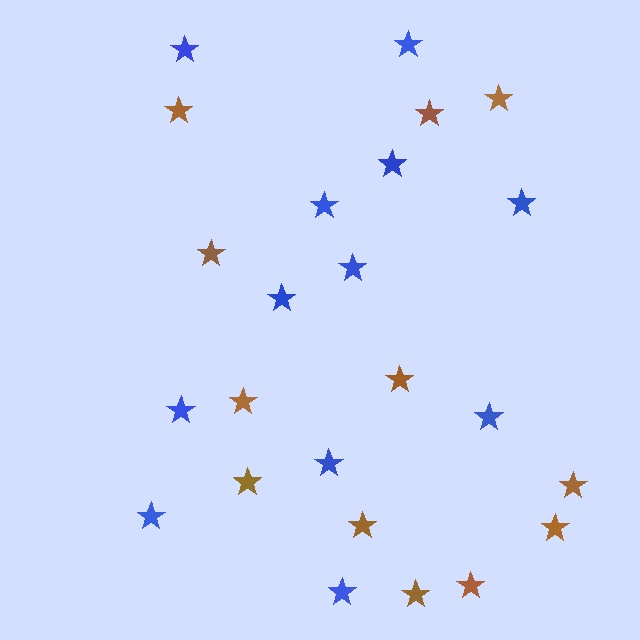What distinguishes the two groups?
There are 2 groups: one group of brown stars (12) and one group of blue stars (12).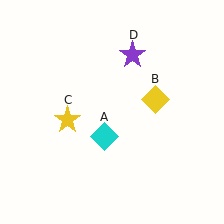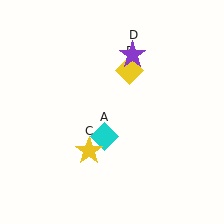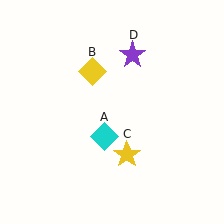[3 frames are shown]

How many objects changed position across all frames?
2 objects changed position: yellow diamond (object B), yellow star (object C).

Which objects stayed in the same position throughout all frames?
Cyan diamond (object A) and purple star (object D) remained stationary.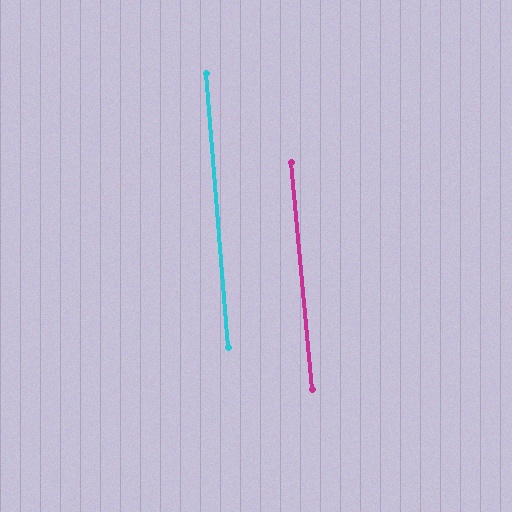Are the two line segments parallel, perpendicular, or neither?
Parallel — their directions differ by only 0.6°.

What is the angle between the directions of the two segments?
Approximately 1 degree.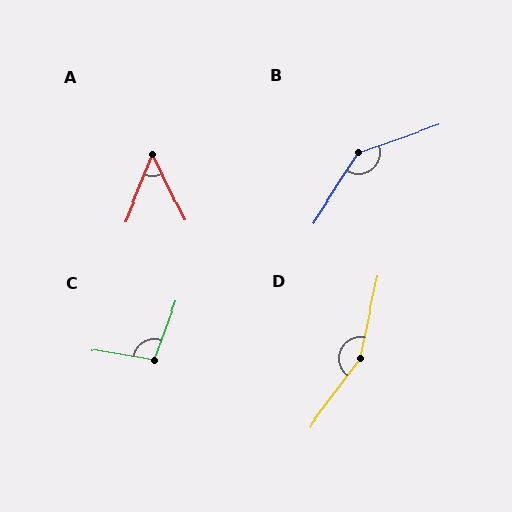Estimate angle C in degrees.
Approximately 102 degrees.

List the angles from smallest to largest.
A (48°), C (102°), B (142°), D (156°).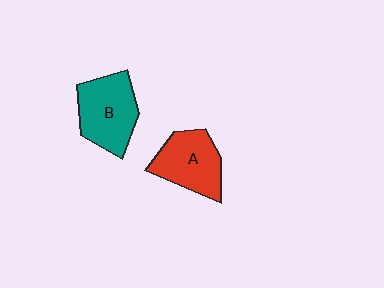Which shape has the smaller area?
Shape A (red).